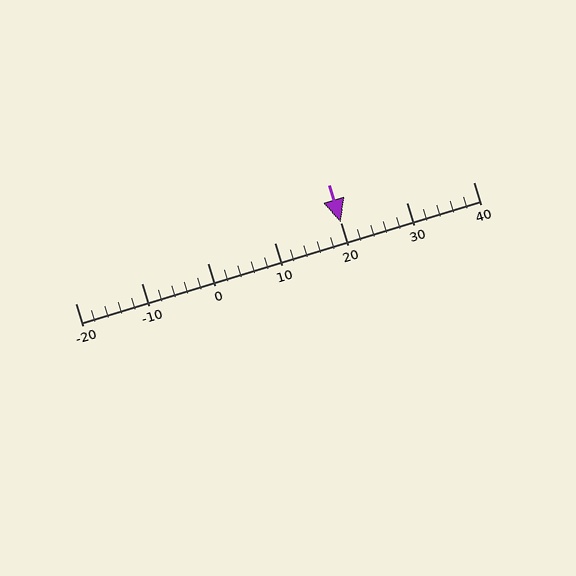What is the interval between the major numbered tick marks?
The major tick marks are spaced 10 units apart.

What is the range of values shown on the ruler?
The ruler shows values from -20 to 40.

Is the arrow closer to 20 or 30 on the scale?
The arrow is closer to 20.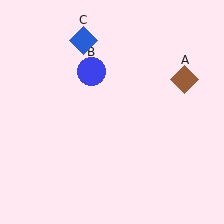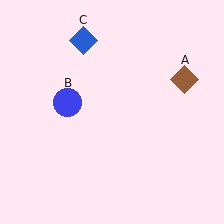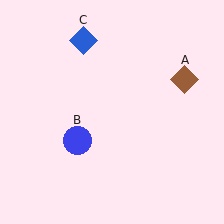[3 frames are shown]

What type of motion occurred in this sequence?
The blue circle (object B) rotated counterclockwise around the center of the scene.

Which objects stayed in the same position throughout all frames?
Brown diamond (object A) and blue diamond (object C) remained stationary.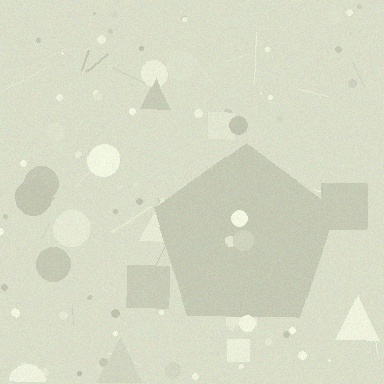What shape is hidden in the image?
A pentagon is hidden in the image.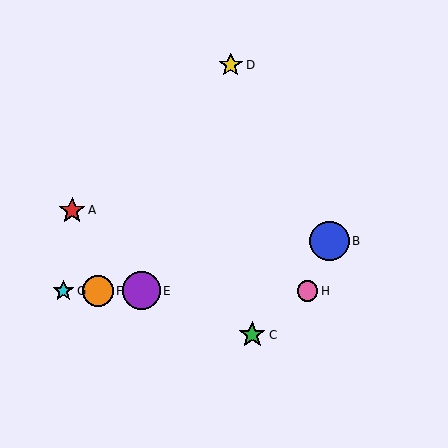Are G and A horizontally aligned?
No, G is at y≈291 and A is at y≈210.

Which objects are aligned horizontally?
Objects E, F, G, H are aligned horizontally.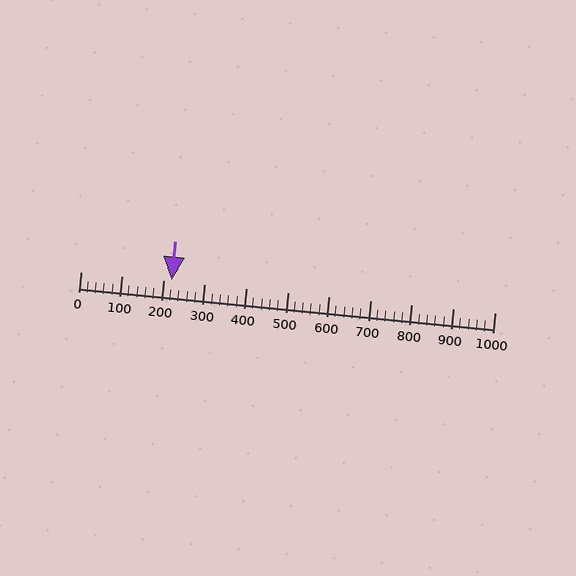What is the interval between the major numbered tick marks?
The major tick marks are spaced 100 units apart.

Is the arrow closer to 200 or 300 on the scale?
The arrow is closer to 200.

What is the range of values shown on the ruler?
The ruler shows values from 0 to 1000.